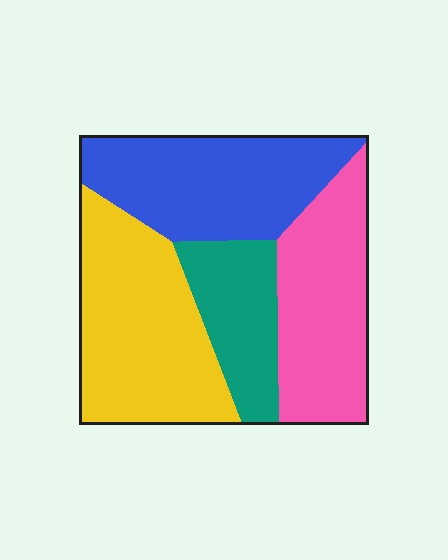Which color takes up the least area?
Teal, at roughly 15%.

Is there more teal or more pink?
Pink.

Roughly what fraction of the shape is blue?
Blue covers 28% of the shape.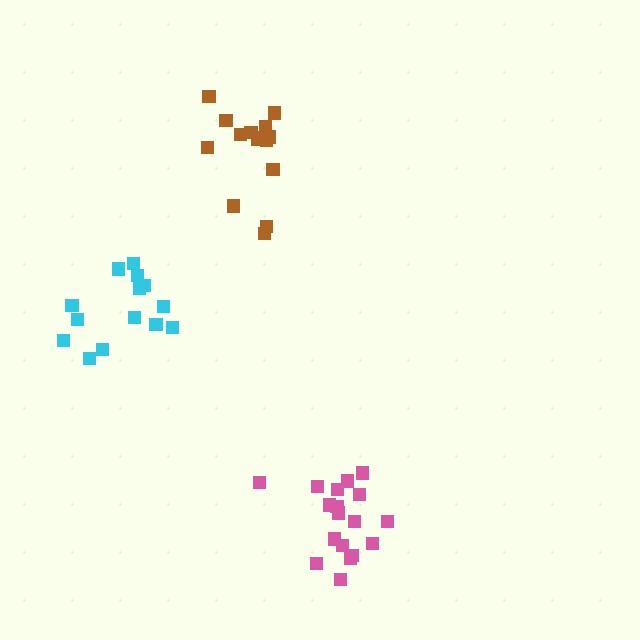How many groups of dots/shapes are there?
There are 3 groups.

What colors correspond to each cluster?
The clusters are colored: pink, brown, cyan.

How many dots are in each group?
Group 1: 18 dots, Group 2: 16 dots, Group 3: 14 dots (48 total).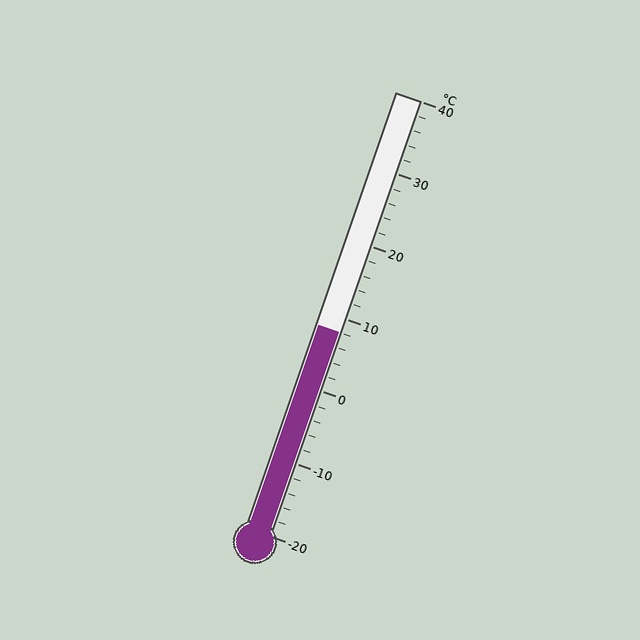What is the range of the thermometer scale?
The thermometer scale ranges from -20°C to 40°C.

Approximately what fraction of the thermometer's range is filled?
The thermometer is filled to approximately 45% of its range.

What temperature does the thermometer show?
The thermometer shows approximately 8°C.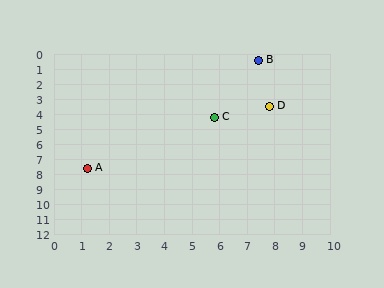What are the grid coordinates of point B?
Point B is at approximately (7.4, 0.4).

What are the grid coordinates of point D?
Point D is at approximately (7.8, 3.5).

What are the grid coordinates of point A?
Point A is at approximately (1.2, 7.6).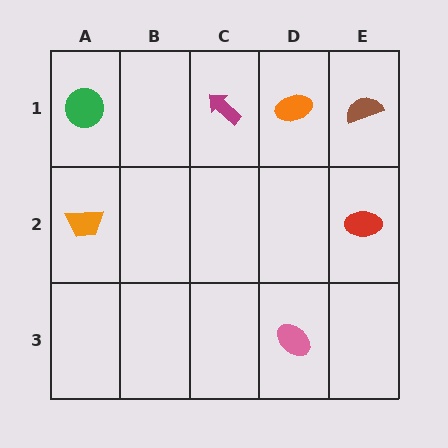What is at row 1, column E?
A brown semicircle.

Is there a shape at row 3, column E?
No, that cell is empty.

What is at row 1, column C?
A magenta arrow.